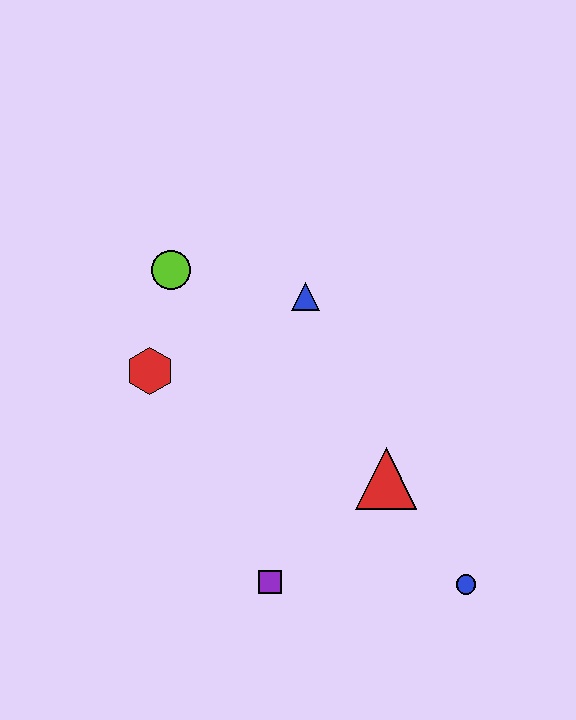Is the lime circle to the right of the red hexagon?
Yes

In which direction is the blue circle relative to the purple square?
The blue circle is to the right of the purple square.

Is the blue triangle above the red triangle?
Yes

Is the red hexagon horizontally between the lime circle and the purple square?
No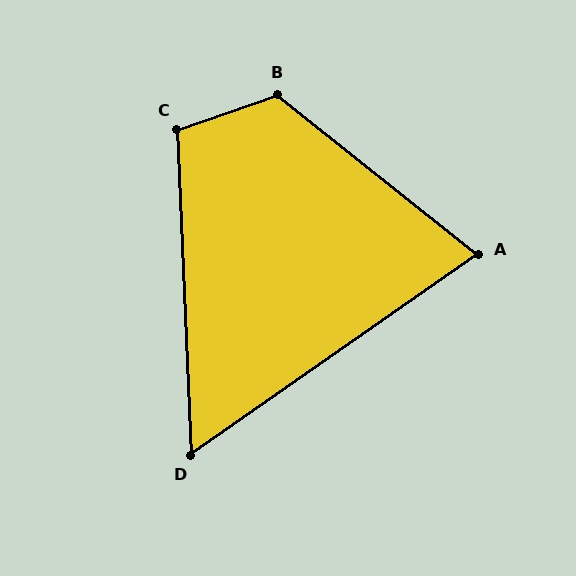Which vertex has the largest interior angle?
B, at approximately 123 degrees.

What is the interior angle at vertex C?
Approximately 107 degrees (obtuse).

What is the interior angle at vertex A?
Approximately 73 degrees (acute).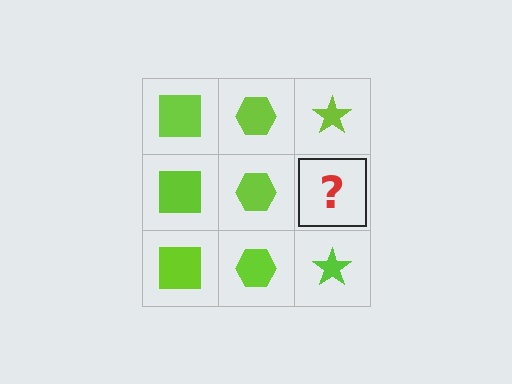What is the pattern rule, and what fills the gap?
The rule is that each column has a consistent shape. The gap should be filled with a lime star.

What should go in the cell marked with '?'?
The missing cell should contain a lime star.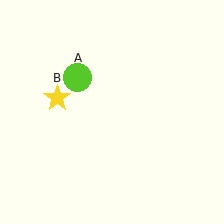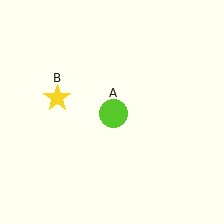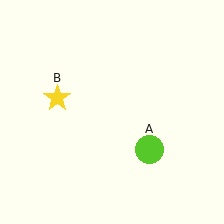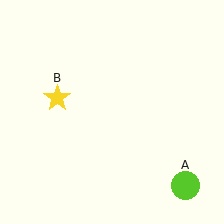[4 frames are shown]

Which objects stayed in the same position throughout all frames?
Yellow star (object B) remained stationary.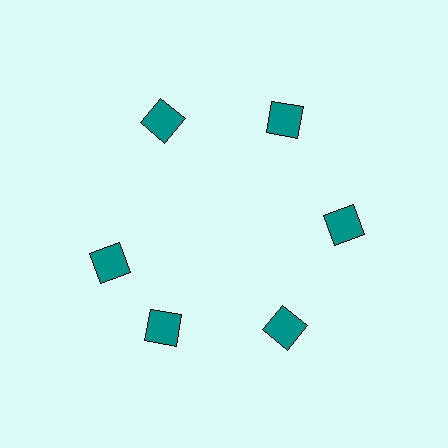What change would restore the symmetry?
The symmetry would be restored by rotating it back into even spacing with its neighbors so that all 6 squares sit at equal angles and equal distance from the center.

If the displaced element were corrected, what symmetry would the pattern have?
It would have 6-fold rotational symmetry — the pattern would map onto itself every 60 degrees.